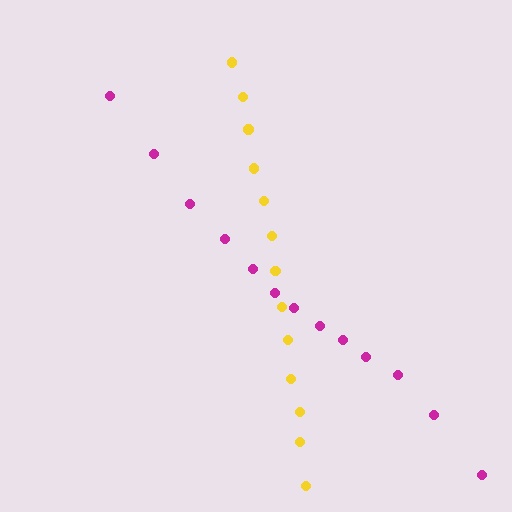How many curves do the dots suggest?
There are 2 distinct paths.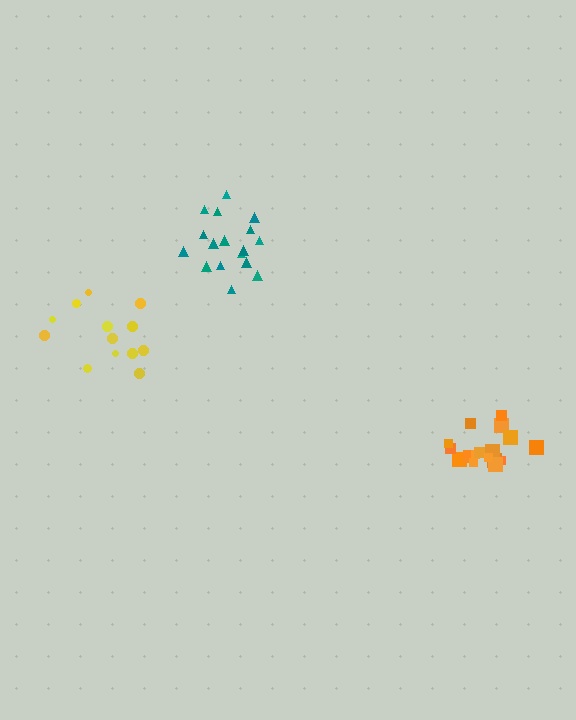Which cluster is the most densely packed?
Orange.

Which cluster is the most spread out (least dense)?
Yellow.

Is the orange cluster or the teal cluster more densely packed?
Orange.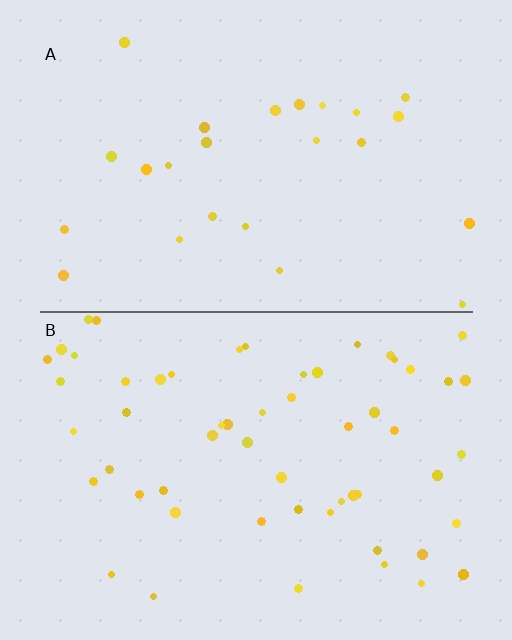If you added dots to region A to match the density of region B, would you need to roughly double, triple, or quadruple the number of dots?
Approximately double.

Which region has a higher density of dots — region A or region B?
B (the bottom).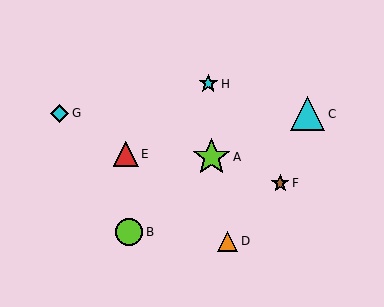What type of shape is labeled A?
Shape A is a lime star.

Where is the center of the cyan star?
The center of the cyan star is at (208, 84).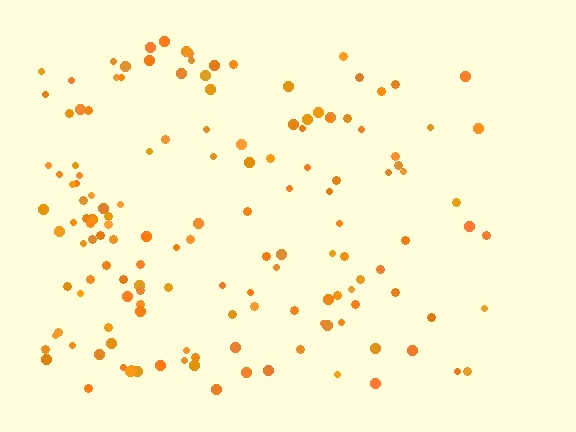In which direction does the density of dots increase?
From right to left, with the left side densest.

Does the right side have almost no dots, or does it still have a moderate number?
Still a moderate number, just noticeably fewer than the left.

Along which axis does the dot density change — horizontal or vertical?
Horizontal.